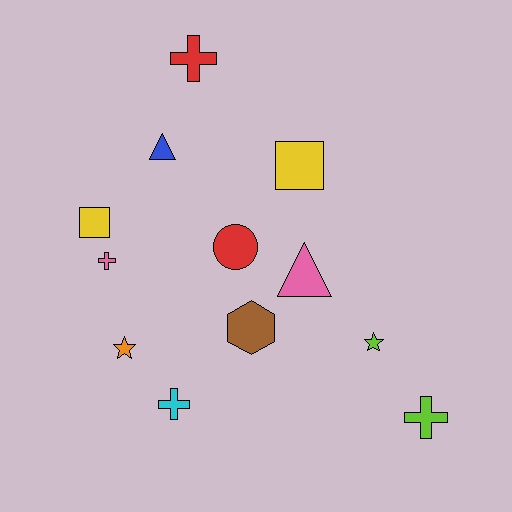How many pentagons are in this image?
There are no pentagons.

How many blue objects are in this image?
There is 1 blue object.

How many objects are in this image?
There are 12 objects.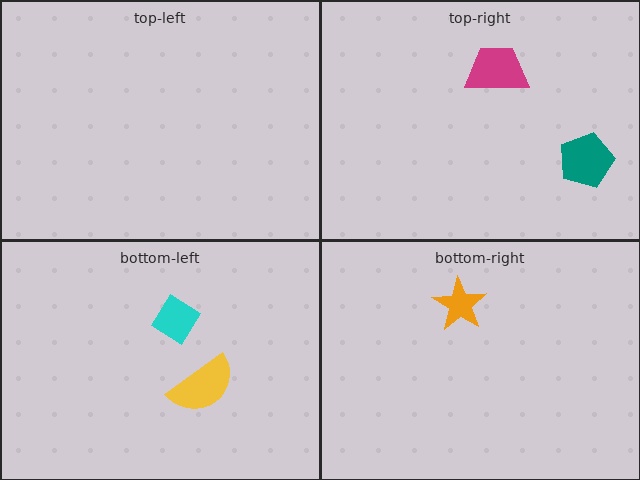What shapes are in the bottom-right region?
The orange star.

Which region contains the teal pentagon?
The top-right region.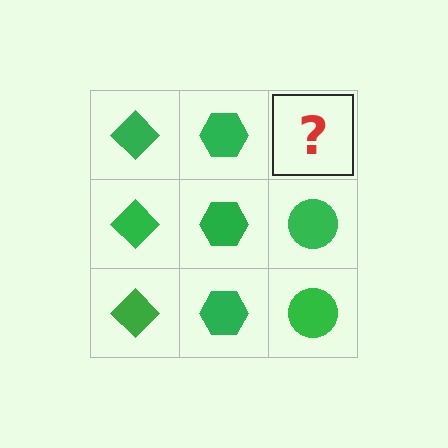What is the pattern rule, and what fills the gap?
The rule is that each column has a consistent shape. The gap should be filled with a green circle.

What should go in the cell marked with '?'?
The missing cell should contain a green circle.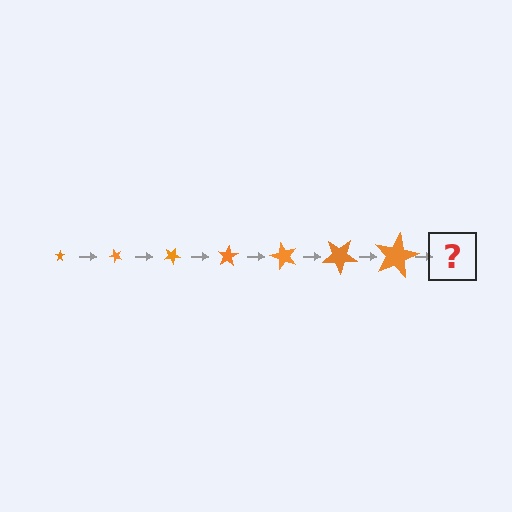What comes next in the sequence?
The next element should be a star, larger than the previous one and rotated 350 degrees from the start.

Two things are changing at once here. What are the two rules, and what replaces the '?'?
The two rules are that the star grows larger each step and it rotates 50 degrees each step. The '?' should be a star, larger than the previous one and rotated 350 degrees from the start.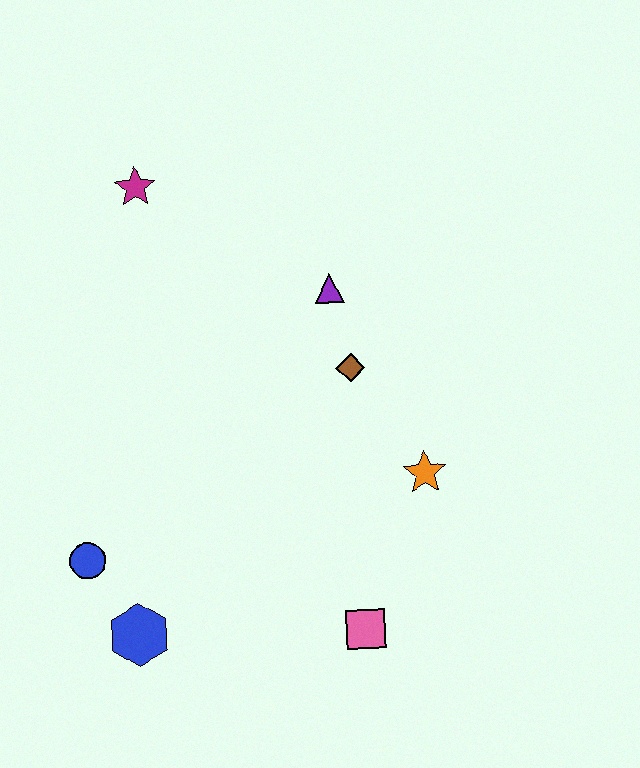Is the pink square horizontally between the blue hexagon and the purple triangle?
No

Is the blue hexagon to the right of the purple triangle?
No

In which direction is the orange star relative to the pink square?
The orange star is above the pink square.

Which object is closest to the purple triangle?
The brown diamond is closest to the purple triangle.